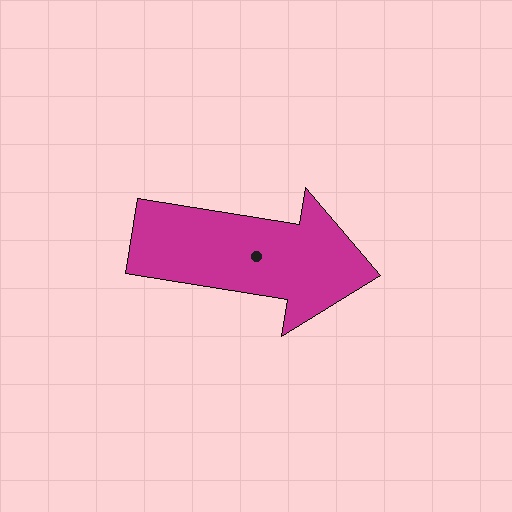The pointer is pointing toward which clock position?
Roughly 3 o'clock.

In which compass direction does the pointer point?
East.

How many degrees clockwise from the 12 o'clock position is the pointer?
Approximately 99 degrees.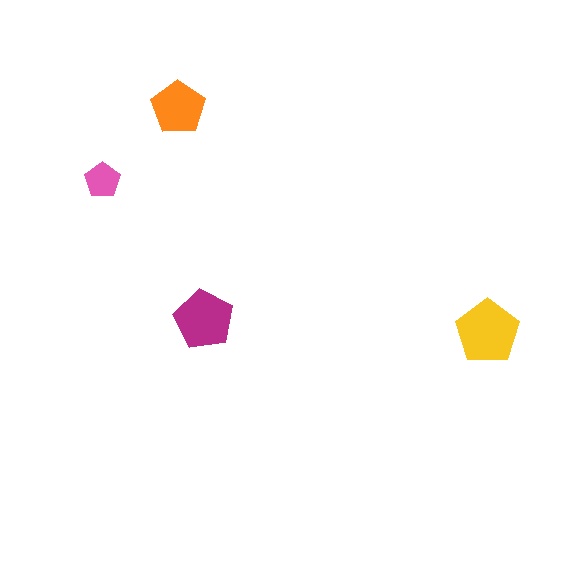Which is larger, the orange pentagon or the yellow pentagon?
The yellow one.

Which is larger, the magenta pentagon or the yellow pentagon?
The yellow one.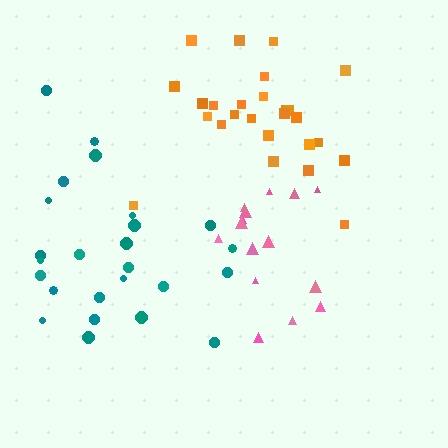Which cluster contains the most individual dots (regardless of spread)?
Orange (26).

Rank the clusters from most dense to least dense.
pink, orange, teal.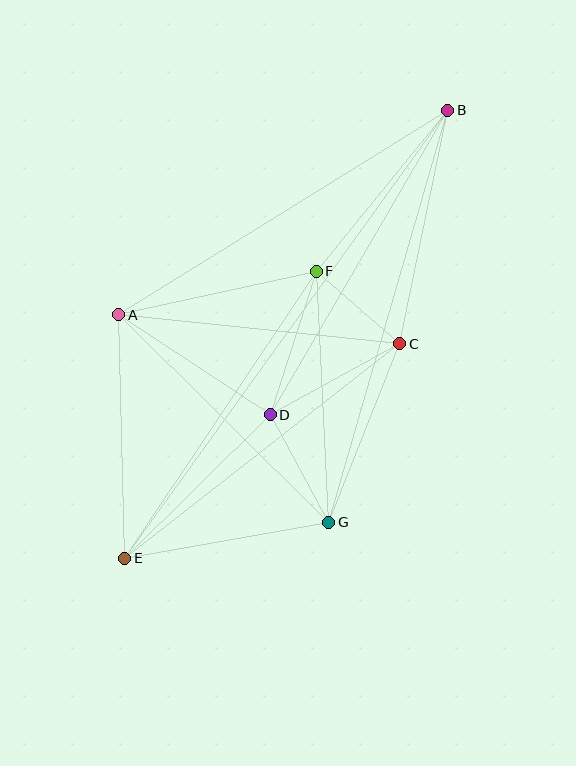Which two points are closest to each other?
Points C and F are closest to each other.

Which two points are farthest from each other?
Points B and E are farthest from each other.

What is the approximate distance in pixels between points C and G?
The distance between C and G is approximately 192 pixels.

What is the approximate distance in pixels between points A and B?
The distance between A and B is approximately 388 pixels.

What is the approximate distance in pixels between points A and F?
The distance between A and F is approximately 202 pixels.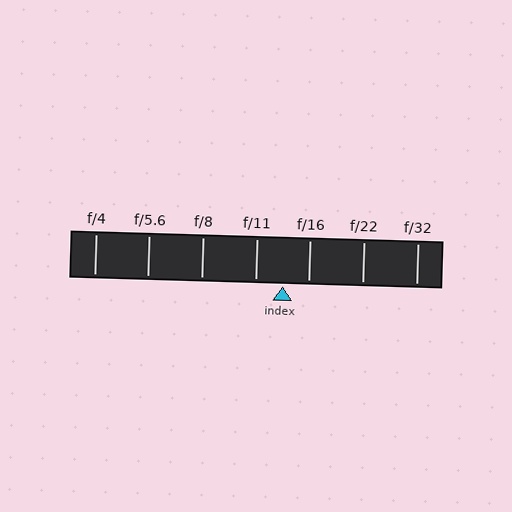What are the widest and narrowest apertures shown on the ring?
The widest aperture shown is f/4 and the narrowest is f/32.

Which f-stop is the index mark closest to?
The index mark is closest to f/16.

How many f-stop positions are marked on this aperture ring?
There are 7 f-stop positions marked.